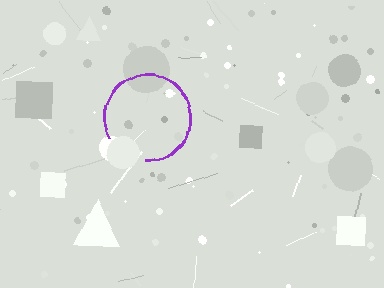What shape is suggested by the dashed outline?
The dashed outline suggests a circle.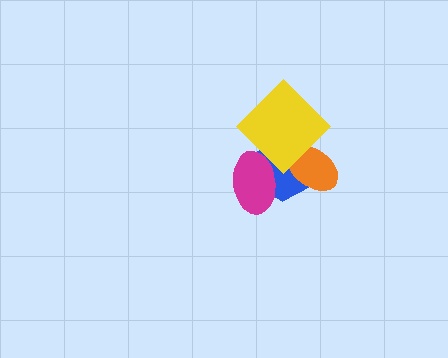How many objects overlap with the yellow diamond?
3 objects overlap with the yellow diamond.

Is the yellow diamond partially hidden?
No, no other shape covers it.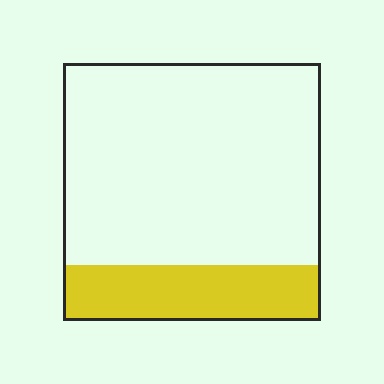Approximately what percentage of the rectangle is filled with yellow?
Approximately 20%.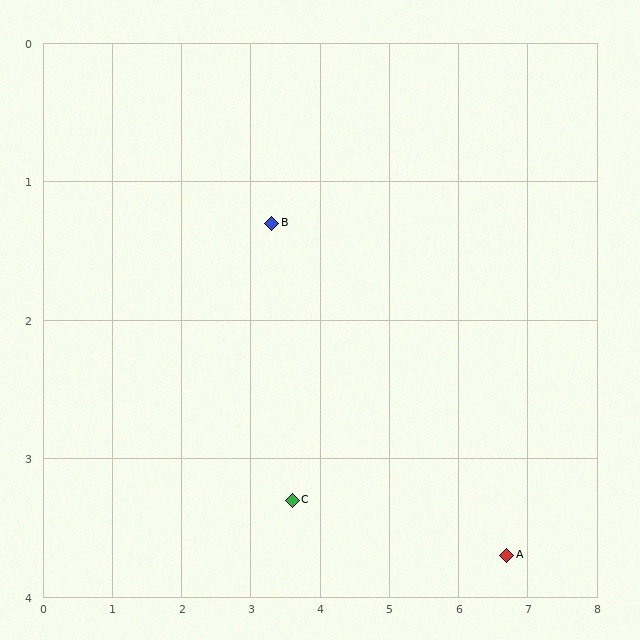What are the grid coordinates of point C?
Point C is at approximately (3.6, 3.3).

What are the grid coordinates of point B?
Point B is at approximately (3.3, 1.3).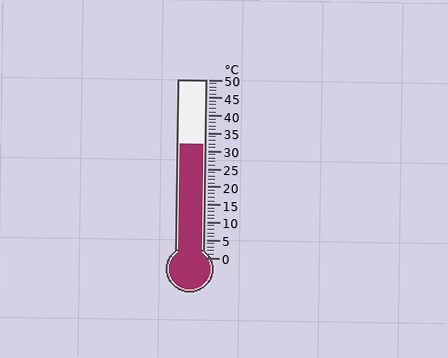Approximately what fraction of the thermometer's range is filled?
The thermometer is filled to approximately 65% of its range.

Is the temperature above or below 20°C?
The temperature is above 20°C.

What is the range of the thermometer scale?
The thermometer scale ranges from 0°C to 50°C.